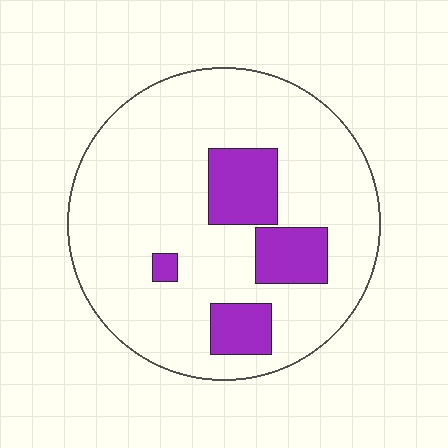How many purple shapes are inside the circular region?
4.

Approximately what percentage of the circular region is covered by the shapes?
Approximately 15%.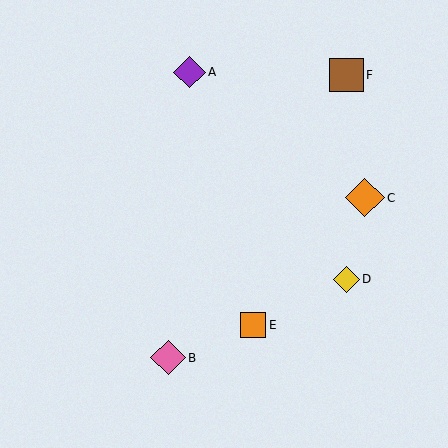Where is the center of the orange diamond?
The center of the orange diamond is at (365, 198).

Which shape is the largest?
The orange diamond (labeled C) is the largest.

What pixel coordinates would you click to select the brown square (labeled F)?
Click at (347, 75) to select the brown square F.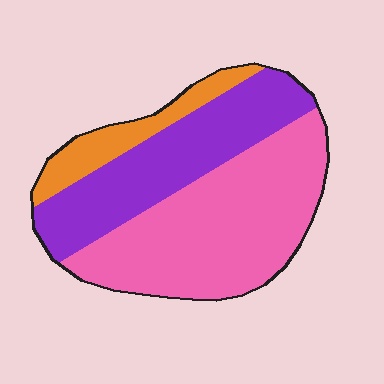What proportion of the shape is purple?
Purple takes up between a quarter and a half of the shape.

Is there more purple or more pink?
Pink.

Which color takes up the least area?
Orange, at roughly 15%.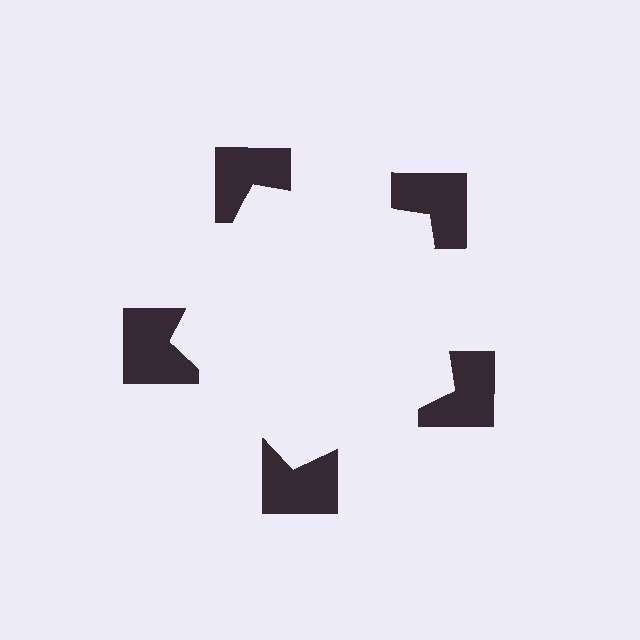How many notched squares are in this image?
There are 5 — one at each vertex of the illusory pentagon.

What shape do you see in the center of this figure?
An illusory pentagon — its edges are inferred from the aligned wedge cuts in the notched squares, not physically drawn.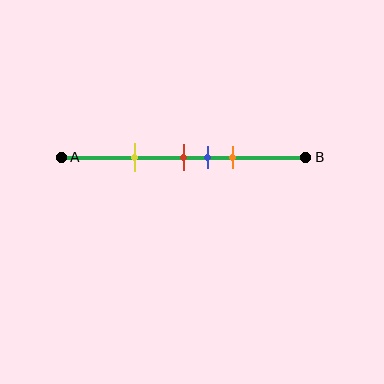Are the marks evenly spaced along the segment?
No, the marks are not evenly spaced.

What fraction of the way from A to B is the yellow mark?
The yellow mark is approximately 30% (0.3) of the way from A to B.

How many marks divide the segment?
There are 4 marks dividing the segment.